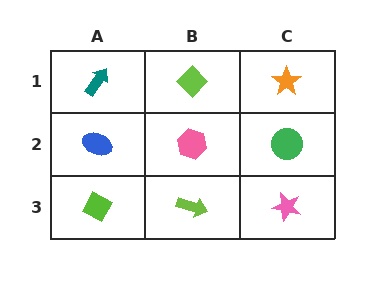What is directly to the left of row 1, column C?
A lime diamond.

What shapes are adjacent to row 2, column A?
A teal arrow (row 1, column A), a lime diamond (row 3, column A), a pink hexagon (row 2, column B).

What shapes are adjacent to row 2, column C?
An orange star (row 1, column C), a pink star (row 3, column C), a pink hexagon (row 2, column B).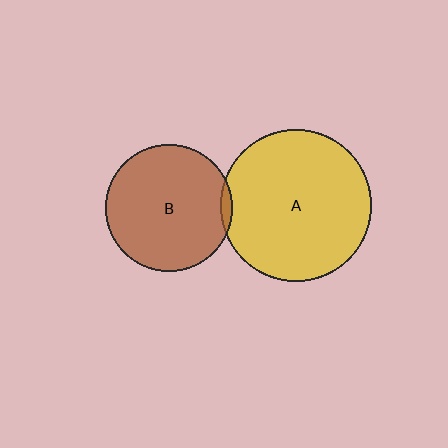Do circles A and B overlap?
Yes.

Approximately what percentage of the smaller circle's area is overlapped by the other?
Approximately 5%.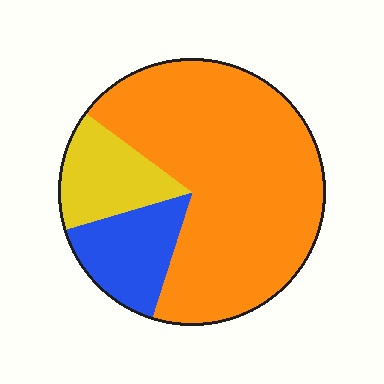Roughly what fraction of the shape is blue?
Blue covers 16% of the shape.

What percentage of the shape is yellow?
Yellow covers about 15% of the shape.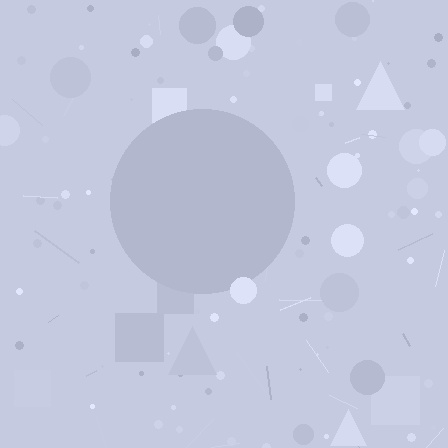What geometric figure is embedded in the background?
A circle is embedded in the background.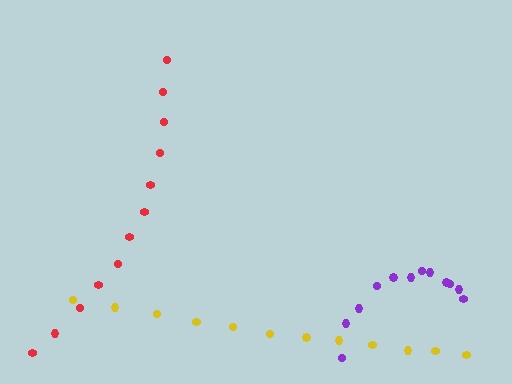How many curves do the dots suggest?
There are 3 distinct paths.